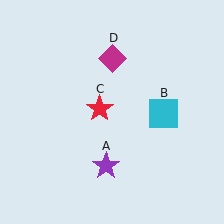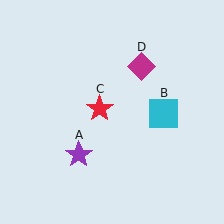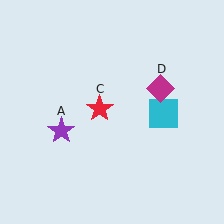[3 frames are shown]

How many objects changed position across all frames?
2 objects changed position: purple star (object A), magenta diamond (object D).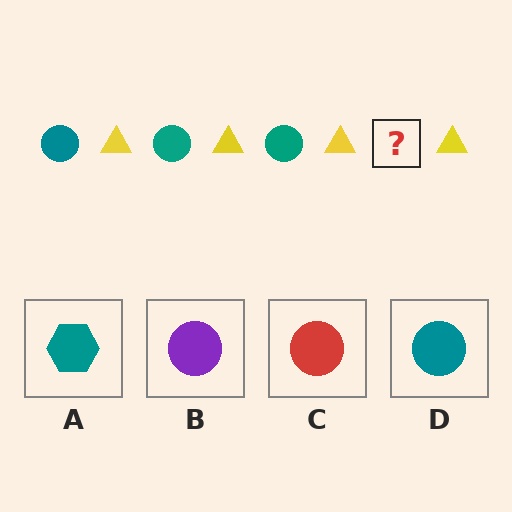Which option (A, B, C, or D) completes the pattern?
D.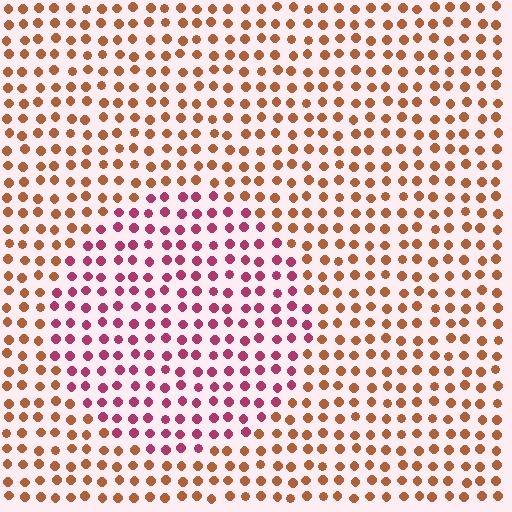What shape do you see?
I see a circle.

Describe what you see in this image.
The image is filled with small brown elements in a uniform arrangement. A circle-shaped region is visible where the elements are tinted to a slightly different hue, forming a subtle color boundary.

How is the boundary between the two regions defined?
The boundary is defined purely by a slight shift in hue (about 47 degrees). Spacing, size, and orientation are identical on both sides.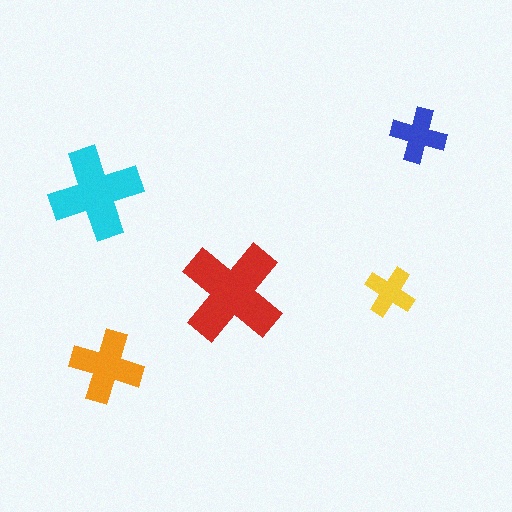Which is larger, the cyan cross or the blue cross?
The cyan one.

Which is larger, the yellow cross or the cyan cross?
The cyan one.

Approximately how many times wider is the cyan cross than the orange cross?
About 1.5 times wider.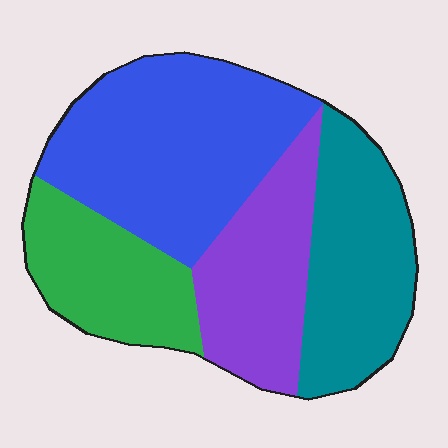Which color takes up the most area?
Blue, at roughly 35%.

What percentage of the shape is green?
Green takes up about one fifth (1/5) of the shape.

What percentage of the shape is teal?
Teal covers 24% of the shape.